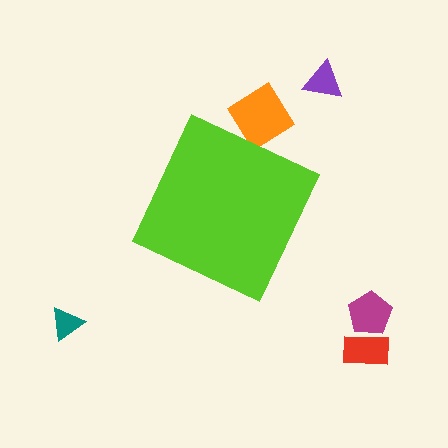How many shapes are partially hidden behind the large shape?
1 shape is partially hidden.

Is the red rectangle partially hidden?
No, the red rectangle is fully visible.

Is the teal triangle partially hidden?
No, the teal triangle is fully visible.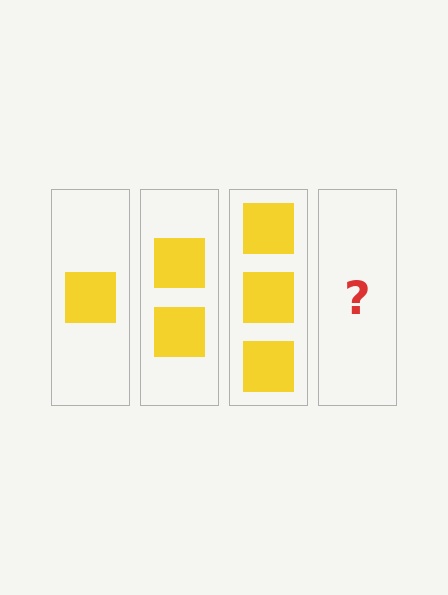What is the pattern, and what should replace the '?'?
The pattern is that each step adds one more square. The '?' should be 4 squares.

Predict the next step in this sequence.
The next step is 4 squares.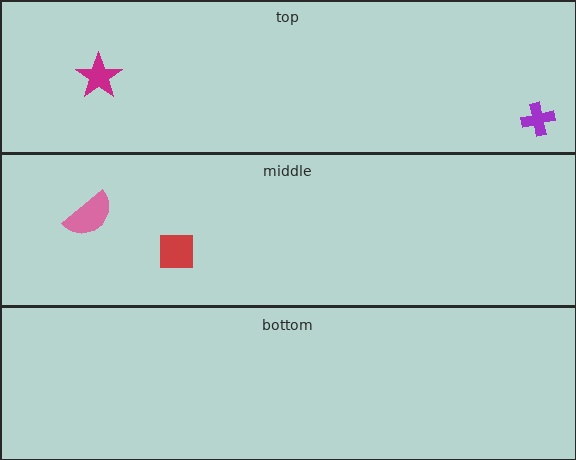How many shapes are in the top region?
2.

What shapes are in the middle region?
The red square, the pink semicircle.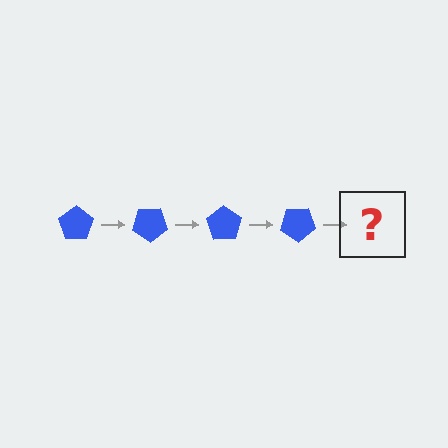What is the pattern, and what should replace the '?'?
The pattern is that the pentagon rotates 35 degrees each step. The '?' should be a blue pentagon rotated 140 degrees.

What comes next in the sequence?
The next element should be a blue pentagon rotated 140 degrees.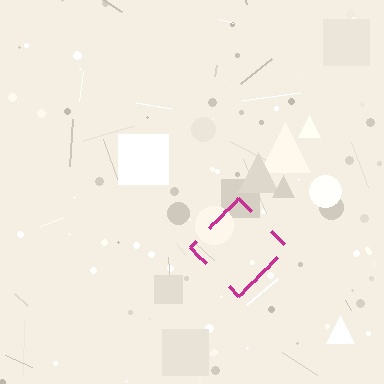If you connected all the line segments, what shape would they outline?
They would outline a diamond.